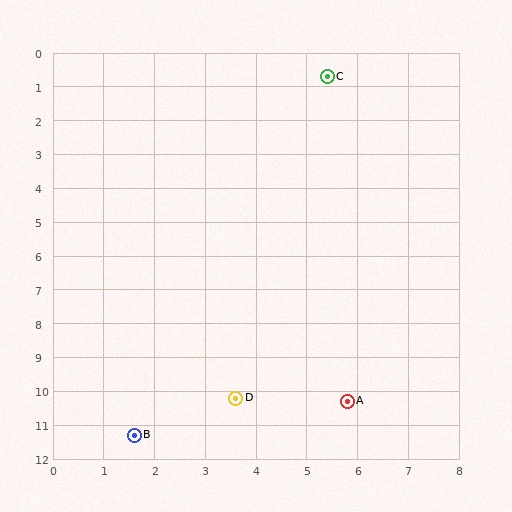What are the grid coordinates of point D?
Point D is at approximately (3.6, 10.2).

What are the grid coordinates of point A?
Point A is at approximately (5.8, 10.3).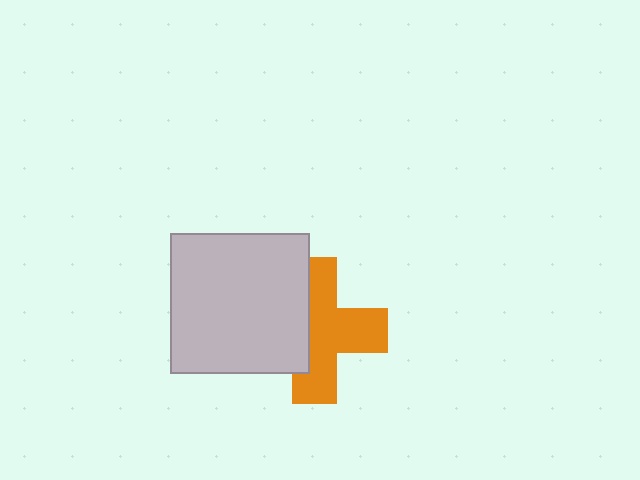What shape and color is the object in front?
The object in front is a light gray square.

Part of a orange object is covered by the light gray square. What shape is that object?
It is a cross.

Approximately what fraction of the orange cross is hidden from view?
Roughly 39% of the orange cross is hidden behind the light gray square.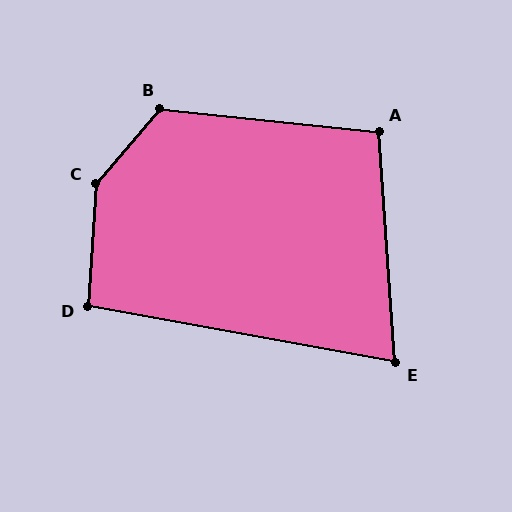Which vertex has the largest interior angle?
C, at approximately 143 degrees.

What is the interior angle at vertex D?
Approximately 97 degrees (obtuse).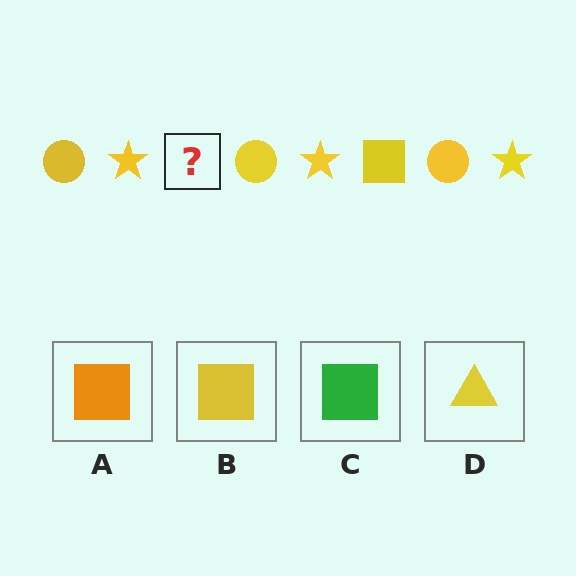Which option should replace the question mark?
Option B.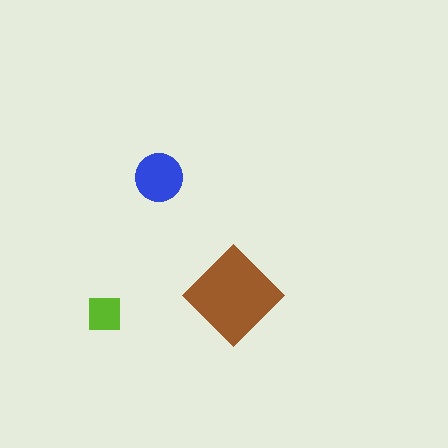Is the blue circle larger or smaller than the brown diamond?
Smaller.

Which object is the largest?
The brown diamond.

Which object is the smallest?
The lime square.